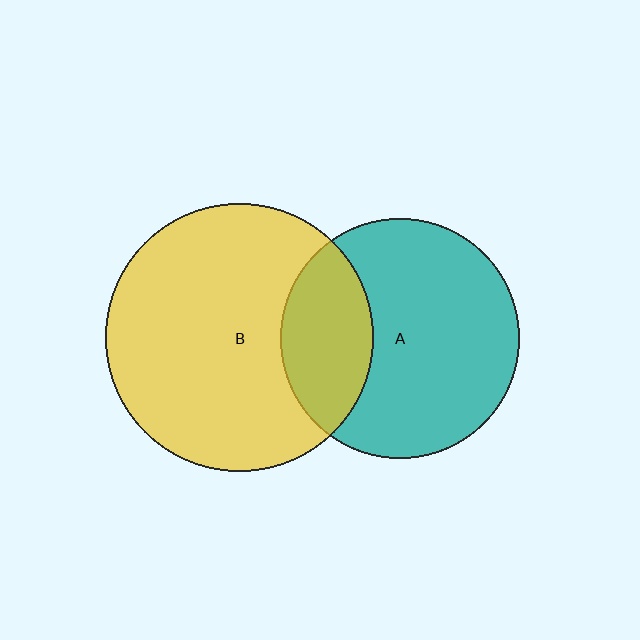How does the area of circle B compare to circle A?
Approximately 1.3 times.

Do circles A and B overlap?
Yes.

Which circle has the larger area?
Circle B (yellow).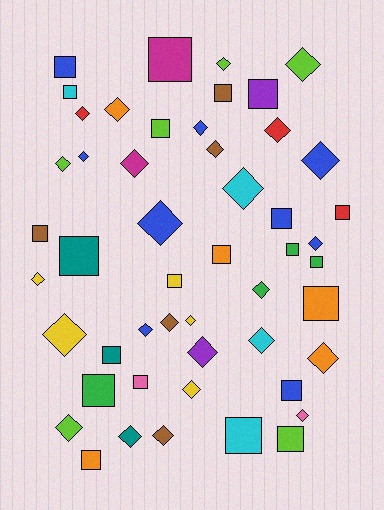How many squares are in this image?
There are 22 squares.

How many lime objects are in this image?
There are 6 lime objects.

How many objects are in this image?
There are 50 objects.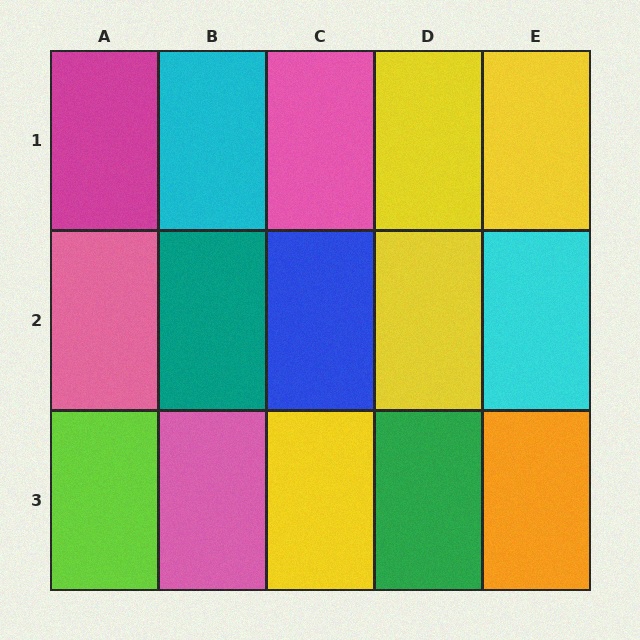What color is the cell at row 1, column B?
Cyan.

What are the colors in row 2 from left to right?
Pink, teal, blue, yellow, cyan.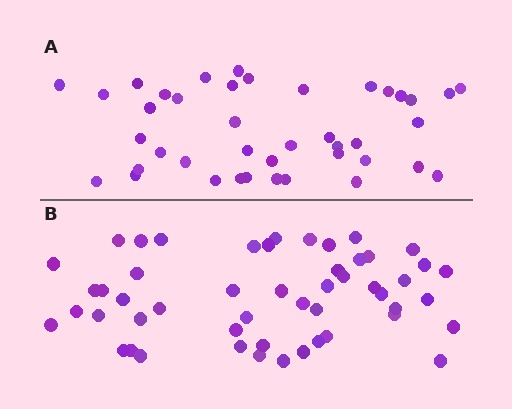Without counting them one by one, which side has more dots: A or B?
Region B (the bottom region) has more dots.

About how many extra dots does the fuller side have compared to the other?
Region B has roughly 10 or so more dots than region A.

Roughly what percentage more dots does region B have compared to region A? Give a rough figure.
About 25% more.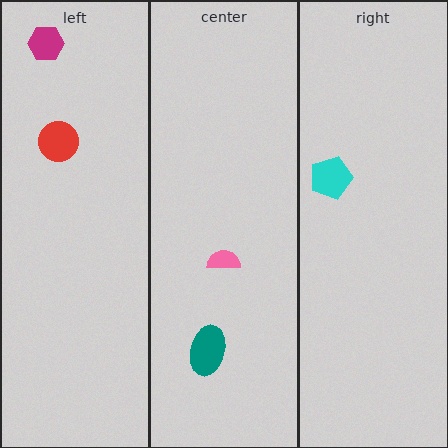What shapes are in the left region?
The magenta hexagon, the red circle.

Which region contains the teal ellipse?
The center region.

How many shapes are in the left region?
2.